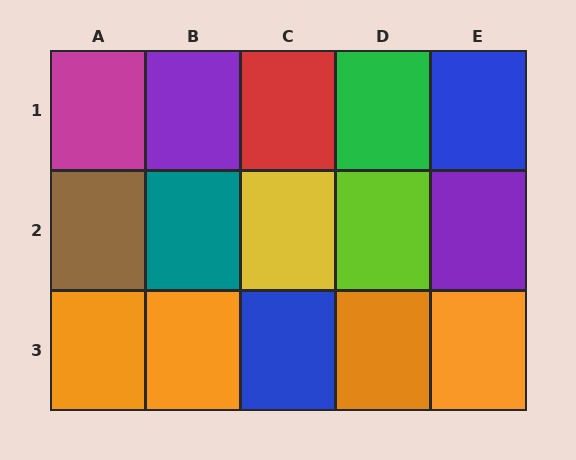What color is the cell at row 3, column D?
Orange.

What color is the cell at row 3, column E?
Orange.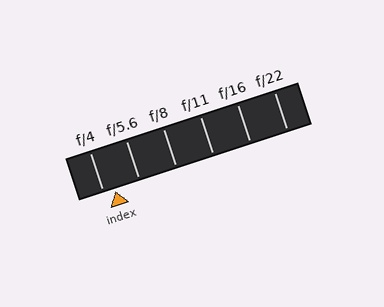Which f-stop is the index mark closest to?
The index mark is closest to f/4.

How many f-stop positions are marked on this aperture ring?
There are 6 f-stop positions marked.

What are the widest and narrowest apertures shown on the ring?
The widest aperture shown is f/4 and the narrowest is f/22.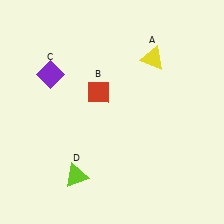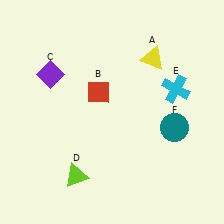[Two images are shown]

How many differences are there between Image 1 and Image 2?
There are 2 differences between the two images.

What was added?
A cyan cross (E), a teal circle (F) were added in Image 2.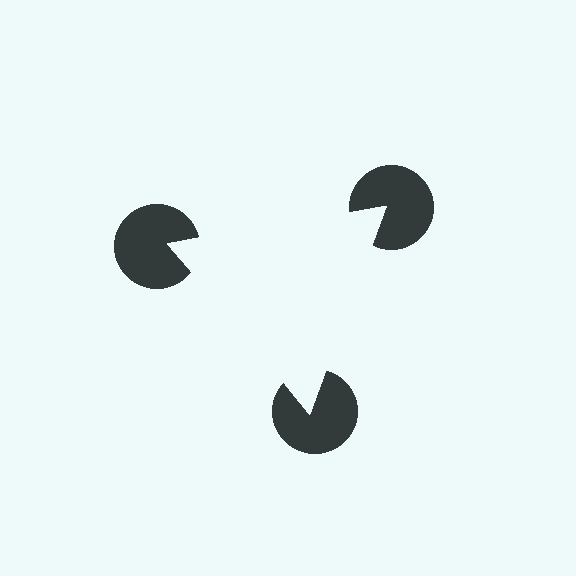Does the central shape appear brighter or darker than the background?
It typically appears slightly brighter than the background, even though no actual brightness change is drawn.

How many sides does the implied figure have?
3 sides.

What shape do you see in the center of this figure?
An illusory triangle — its edges are inferred from the aligned wedge cuts in the pac-man discs, not physically drawn.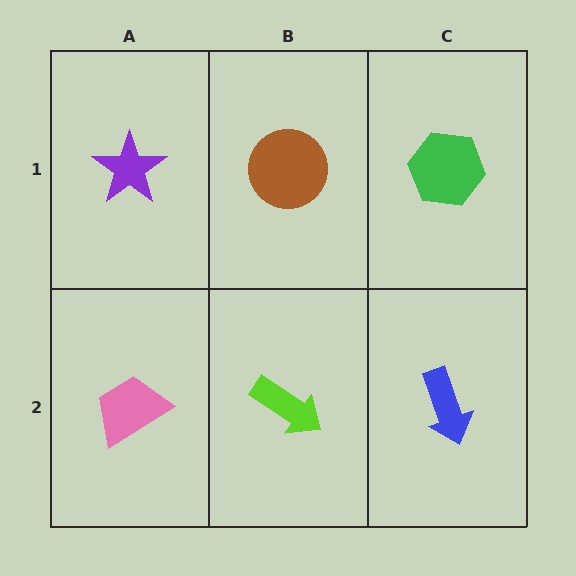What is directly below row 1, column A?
A pink trapezoid.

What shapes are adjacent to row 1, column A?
A pink trapezoid (row 2, column A), a brown circle (row 1, column B).